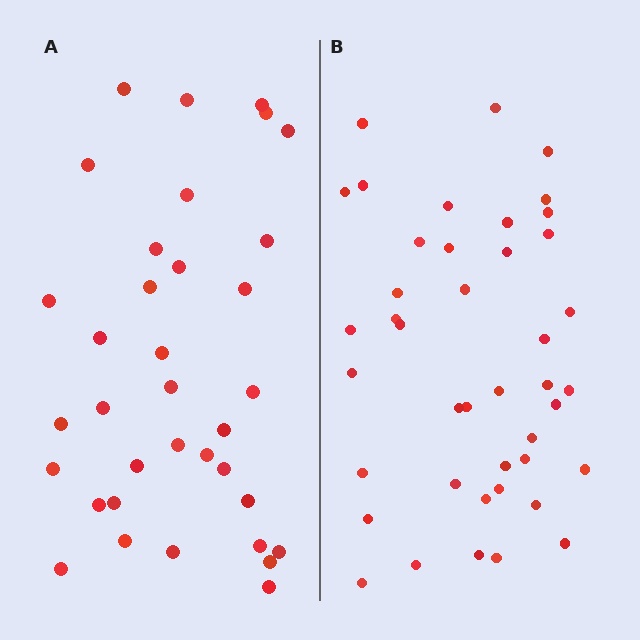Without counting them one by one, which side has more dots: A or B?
Region B (the right region) has more dots.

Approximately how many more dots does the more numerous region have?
Region B has roughly 8 or so more dots than region A.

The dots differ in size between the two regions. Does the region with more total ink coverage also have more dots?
No. Region A has more total ink coverage because its dots are larger, but region B actually contains more individual dots. Total area can be misleading — the number of items is what matters here.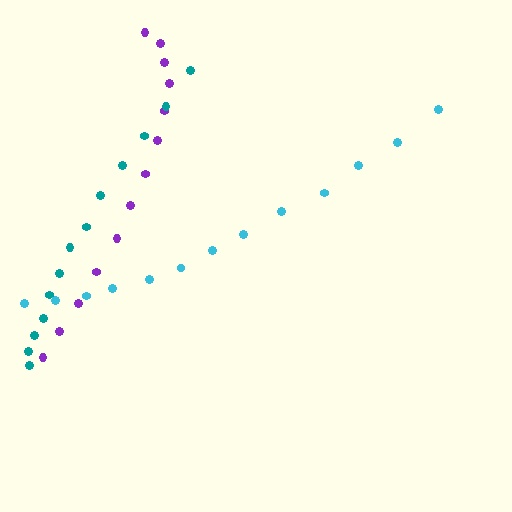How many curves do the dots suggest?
There are 3 distinct paths.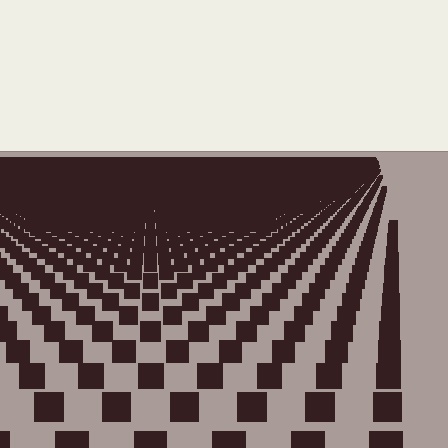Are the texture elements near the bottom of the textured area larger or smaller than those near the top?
Larger. Near the bottom, elements are closer to the viewer and appear at a bigger on-screen size.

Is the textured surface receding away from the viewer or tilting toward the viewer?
The surface is receding away from the viewer. Texture elements get smaller and denser toward the top.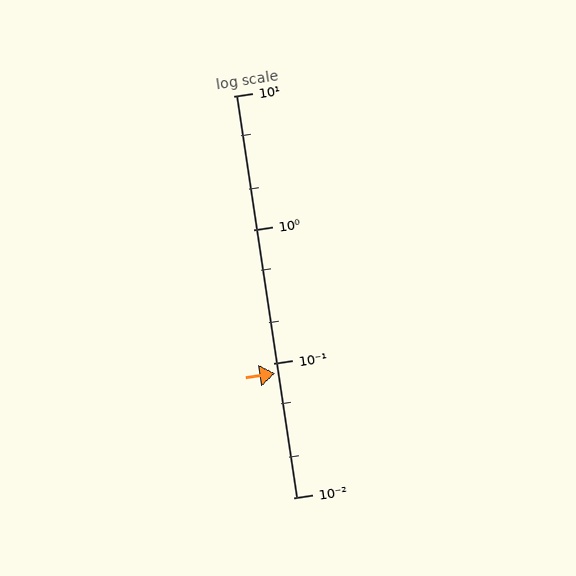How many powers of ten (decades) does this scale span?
The scale spans 3 decades, from 0.01 to 10.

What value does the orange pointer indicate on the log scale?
The pointer indicates approximately 0.084.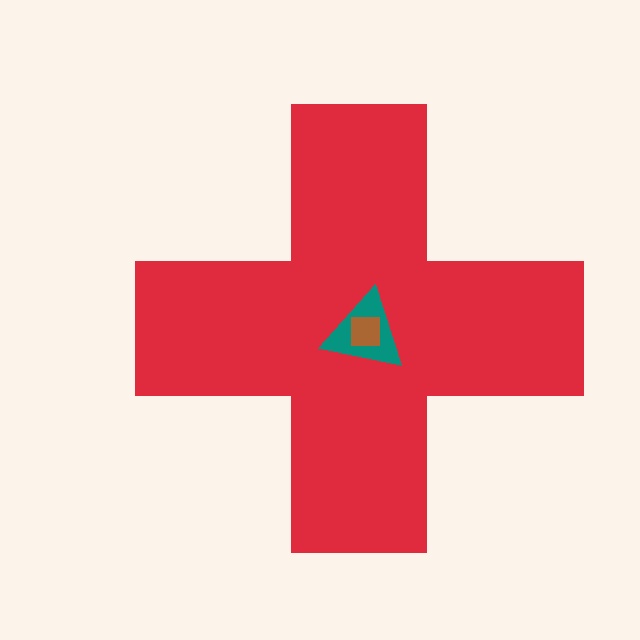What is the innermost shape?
The brown square.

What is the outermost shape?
The red cross.